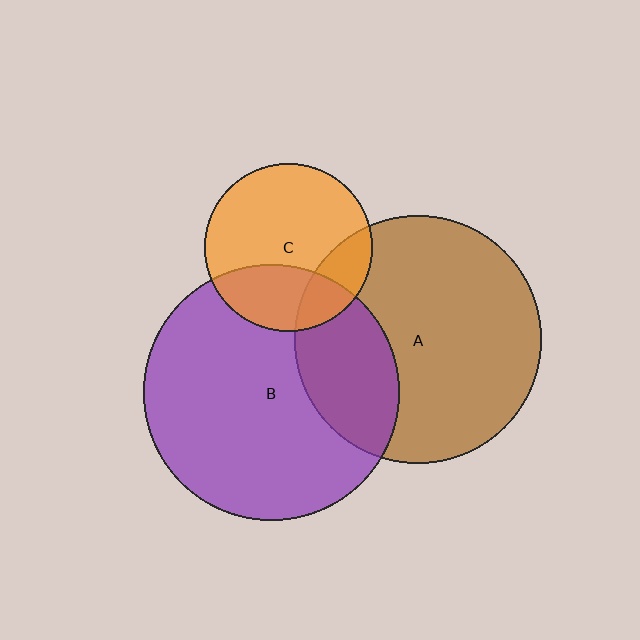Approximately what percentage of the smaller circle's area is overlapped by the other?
Approximately 30%.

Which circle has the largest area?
Circle B (purple).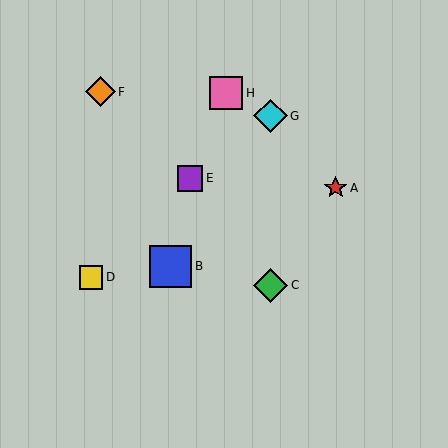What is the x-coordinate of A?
Object A is at x≈336.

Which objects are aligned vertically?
Objects C, G are aligned vertically.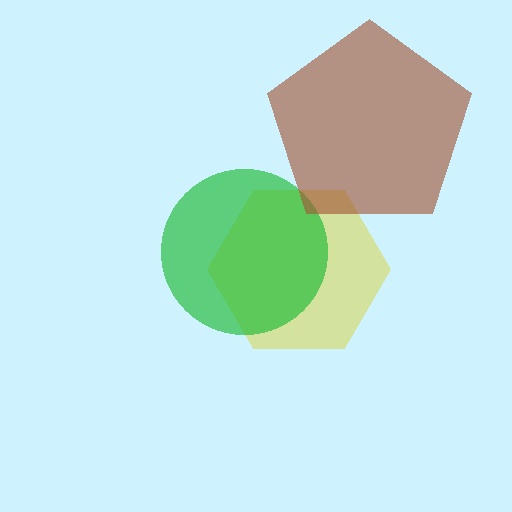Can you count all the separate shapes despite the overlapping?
Yes, there are 3 separate shapes.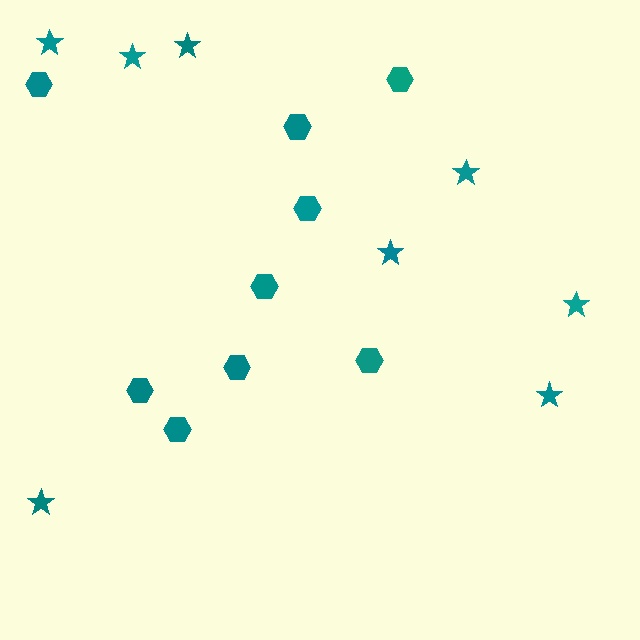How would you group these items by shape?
There are 2 groups: one group of stars (8) and one group of hexagons (9).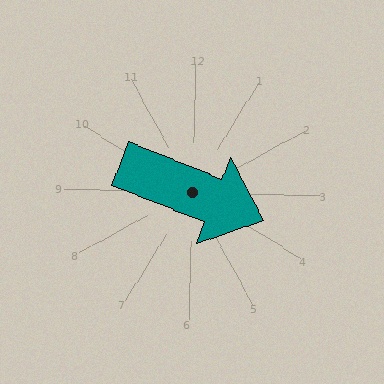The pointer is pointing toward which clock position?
Roughly 4 o'clock.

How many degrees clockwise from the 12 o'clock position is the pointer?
Approximately 110 degrees.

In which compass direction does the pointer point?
East.